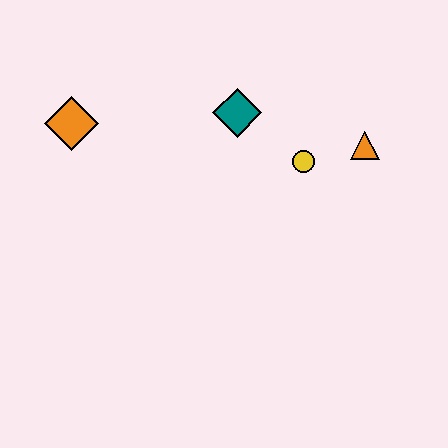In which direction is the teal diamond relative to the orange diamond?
The teal diamond is to the right of the orange diamond.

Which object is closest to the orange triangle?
The yellow circle is closest to the orange triangle.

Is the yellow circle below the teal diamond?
Yes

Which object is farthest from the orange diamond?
The orange triangle is farthest from the orange diamond.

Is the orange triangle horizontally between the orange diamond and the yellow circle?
No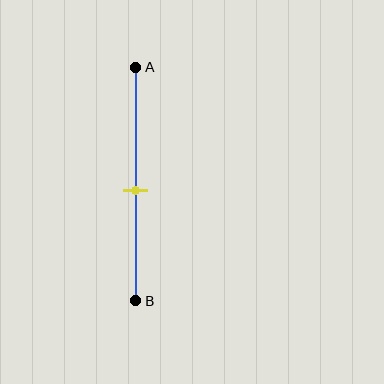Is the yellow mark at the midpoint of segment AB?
Yes, the mark is approximately at the midpoint.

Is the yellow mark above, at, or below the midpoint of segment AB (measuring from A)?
The yellow mark is approximately at the midpoint of segment AB.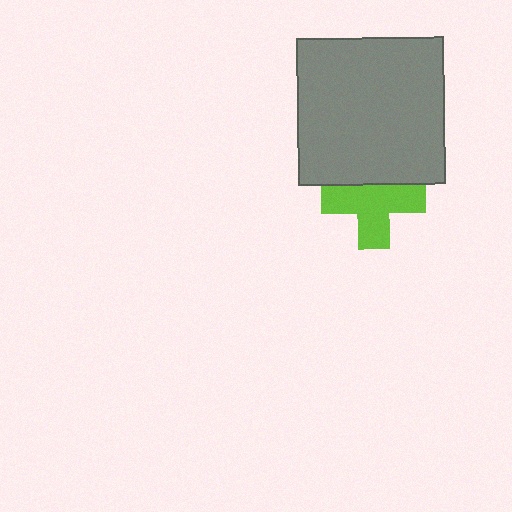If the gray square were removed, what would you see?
You would see the complete lime cross.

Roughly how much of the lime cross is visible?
Most of it is visible (roughly 70%).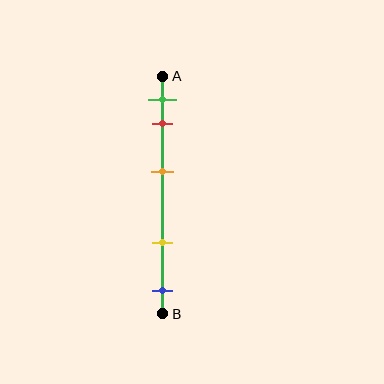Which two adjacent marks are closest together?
The green and red marks are the closest adjacent pair.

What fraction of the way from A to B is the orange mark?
The orange mark is approximately 40% (0.4) of the way from A to B.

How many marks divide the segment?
There are 5 marks dividing the segment.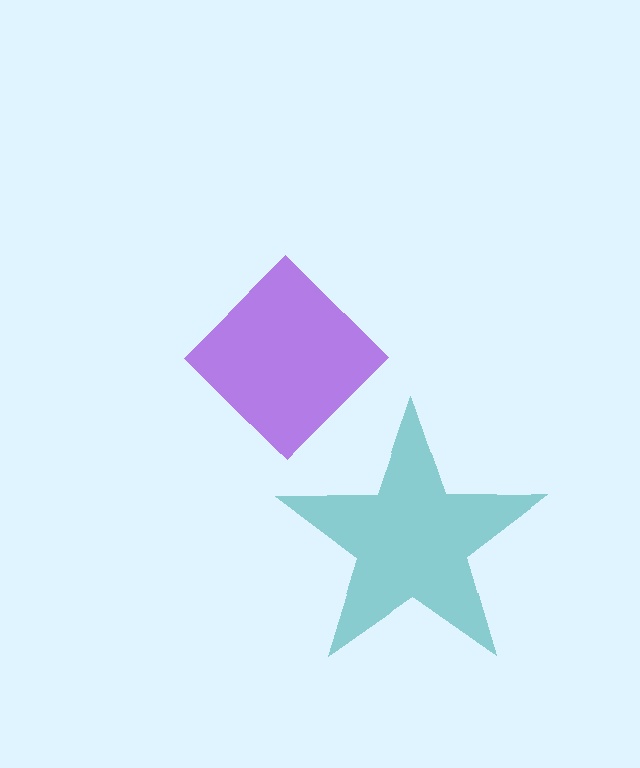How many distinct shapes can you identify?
There are 2 distinct shapes: a purple diamond, a teal star.